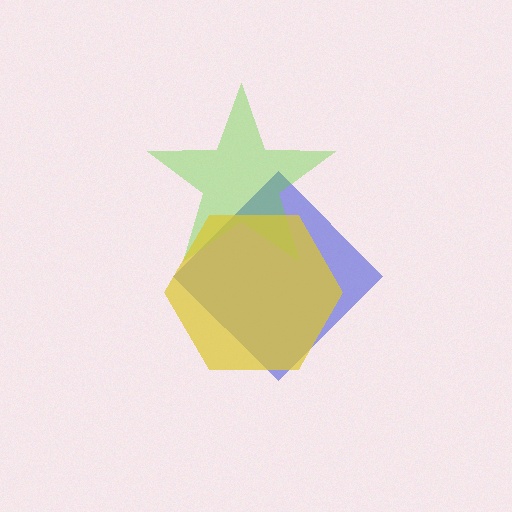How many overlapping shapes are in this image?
There are 3 overlapping shapes in the image.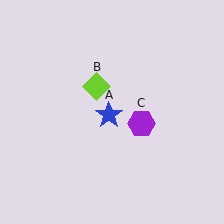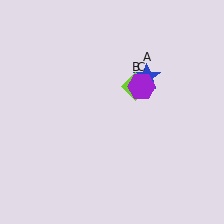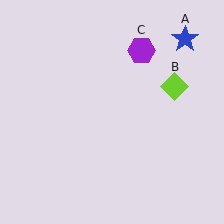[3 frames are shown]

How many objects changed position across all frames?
3 objects changed position: blue star (object A), lime diamond (object B), purple hexagon (object C).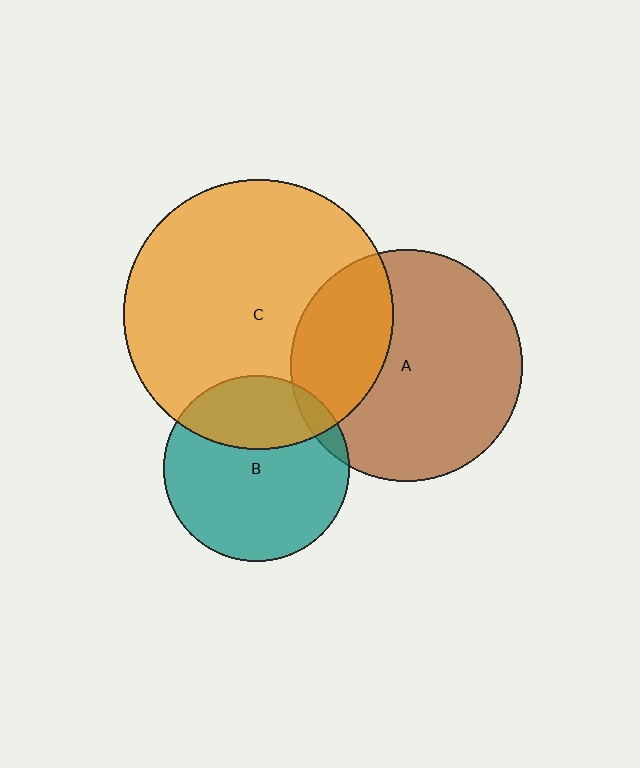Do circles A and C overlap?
Yes.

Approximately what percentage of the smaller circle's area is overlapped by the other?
Approximately 30%.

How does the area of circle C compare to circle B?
Approximately 2.1 times.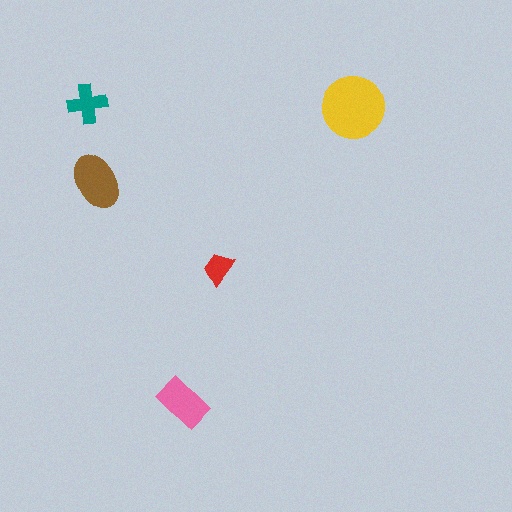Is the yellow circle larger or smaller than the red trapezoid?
Larger.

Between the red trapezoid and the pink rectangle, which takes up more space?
The pink rectangle.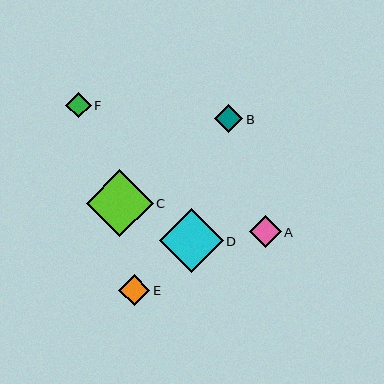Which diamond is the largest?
Diamond C is the largest with a size of approximately 67 pixels.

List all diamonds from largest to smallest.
From largest to smallest: C, D, A, E, B, F.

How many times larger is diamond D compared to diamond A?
Diamond D is approximately 2.0 times the size of diamond A.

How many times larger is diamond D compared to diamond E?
Diamond D is approximately 2.1 times the size of diamond E.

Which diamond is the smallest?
Diamond F is the smallest with a size of approximately 25 pixels.